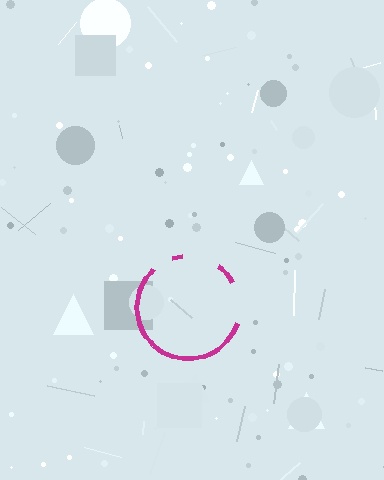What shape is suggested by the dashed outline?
The dashed outline suggests a circle.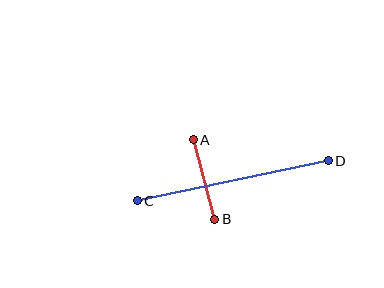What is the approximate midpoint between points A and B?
The midpoint is at approximately (204, 180) pixels.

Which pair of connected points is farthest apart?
Points C and D are farthest apart.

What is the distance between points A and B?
The distance is approximately 82 pixels.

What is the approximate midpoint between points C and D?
The midpoint is at approximately (233, 181) pixels.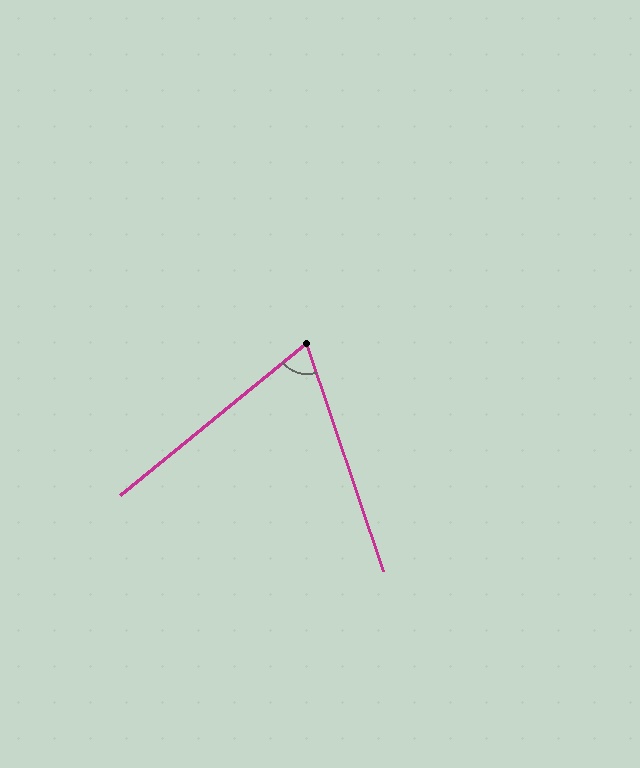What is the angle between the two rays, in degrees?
Approximately 69 degrees.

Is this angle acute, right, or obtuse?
It is acute.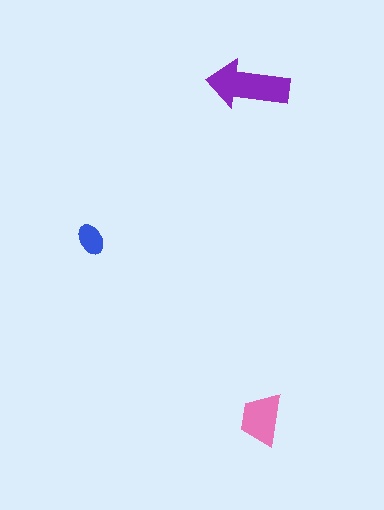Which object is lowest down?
The pink trapezoid is bottommost.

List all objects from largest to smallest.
The purple arrow, the pink trapezoid, the blue ellipse.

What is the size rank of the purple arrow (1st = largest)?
1st.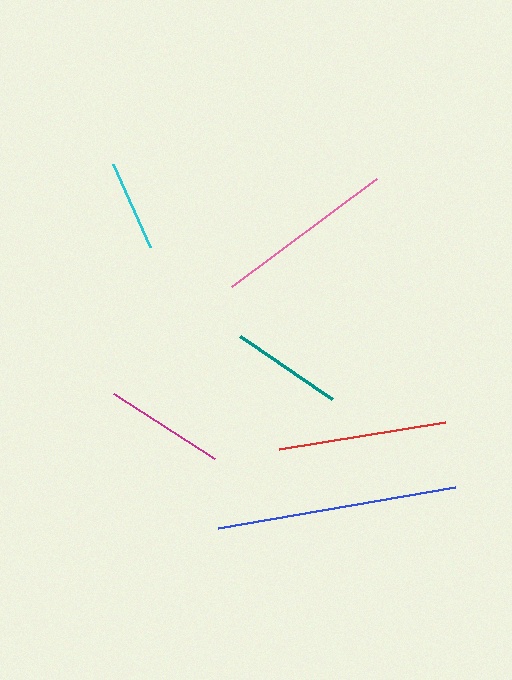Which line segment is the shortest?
The cyan line is the shortest at approximately 91 pixels.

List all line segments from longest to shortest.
From longest to shortest: blue, pink, red, magenta, teal, cyan.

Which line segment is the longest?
The blue line is the longest at approximately 241 pixels.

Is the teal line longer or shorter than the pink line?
The pink line is longer than the teal line.